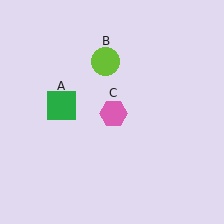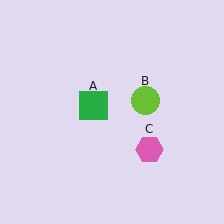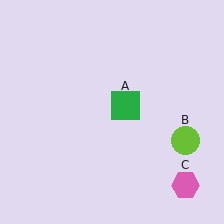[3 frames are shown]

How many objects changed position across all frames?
3 objects changed position: green square (object A), lime circle (object B), pink hexagon (object C).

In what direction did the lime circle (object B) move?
The lime circle (object B) moved down and to the right.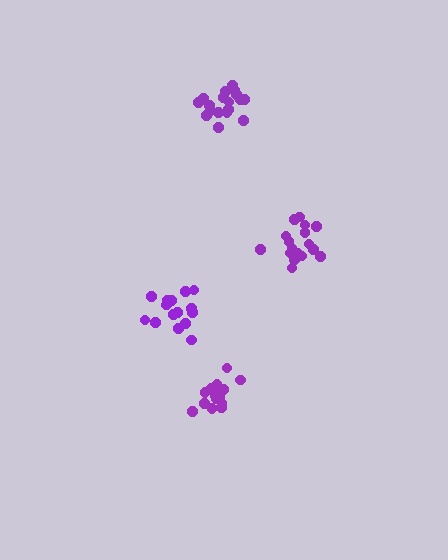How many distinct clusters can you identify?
There are 4 distinct clusters.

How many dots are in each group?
Group 1: 17 dots, Group 2: 15 dots, Group 3: 19 dots, Group 4: 14 dots (65 total).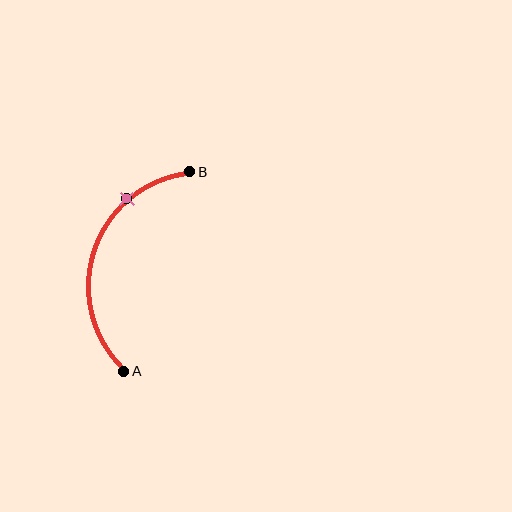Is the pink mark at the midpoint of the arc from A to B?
No. The pink mark lies on the arc but is closer to endpoint B. The arc midpoint would be at the point on the curve equidistant along the arc from both A and B.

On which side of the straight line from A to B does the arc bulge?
The arc bulges to the left of the straight line connecting A and B.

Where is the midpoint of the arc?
The arc midpoint is the point on the curve farthest from the straight line joining A and B. It sits to the left of that line.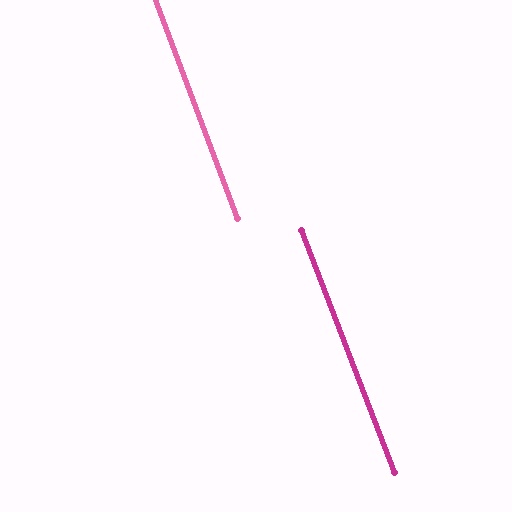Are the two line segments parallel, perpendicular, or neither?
Parallel — their directions differ by only 0.5°.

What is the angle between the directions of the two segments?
Approximately 1 degree.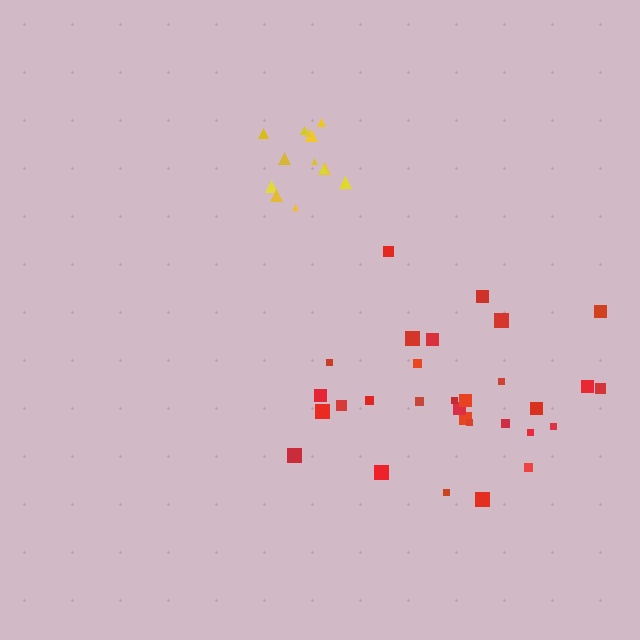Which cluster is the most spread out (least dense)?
Red.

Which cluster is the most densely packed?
Yellow.